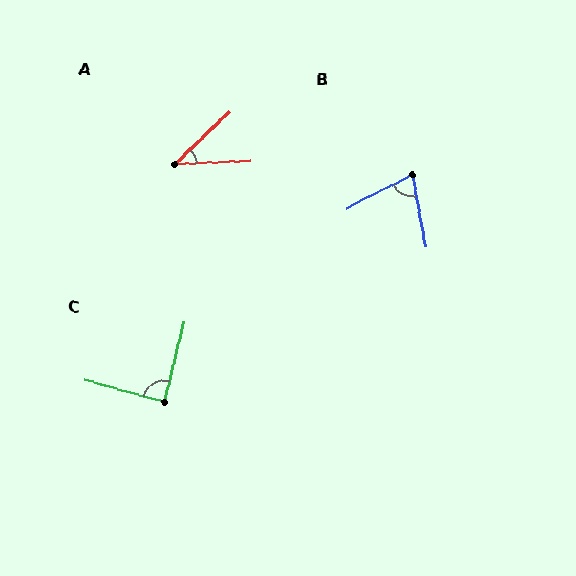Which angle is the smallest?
A, at approximately 41 degrees.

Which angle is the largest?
C, at approximately 88 degrees.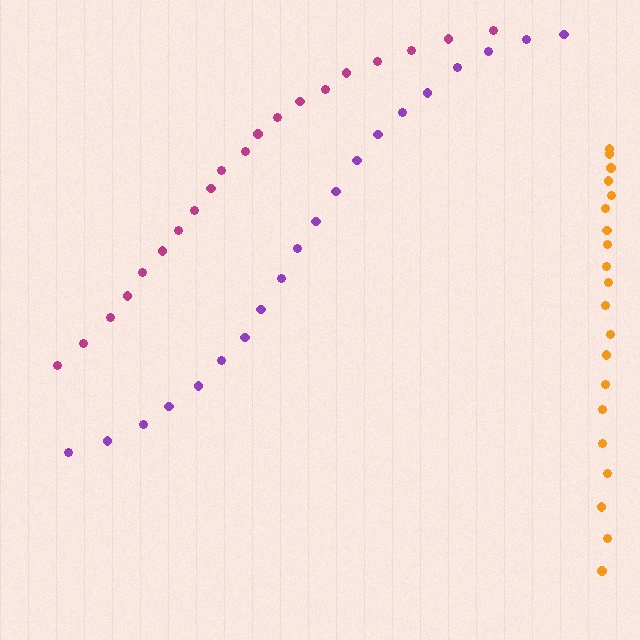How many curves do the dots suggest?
There are 3 distinct paths.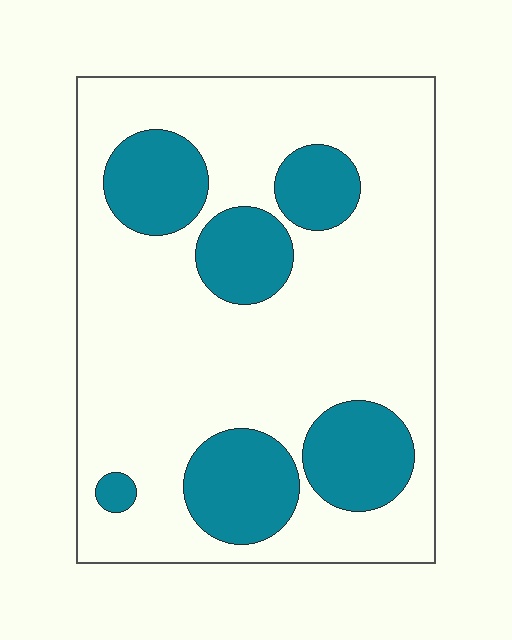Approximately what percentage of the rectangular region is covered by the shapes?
Approximately 25%.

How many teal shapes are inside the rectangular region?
6.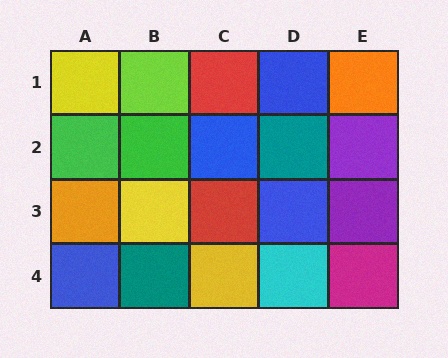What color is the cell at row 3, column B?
Yellow.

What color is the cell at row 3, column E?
Purple.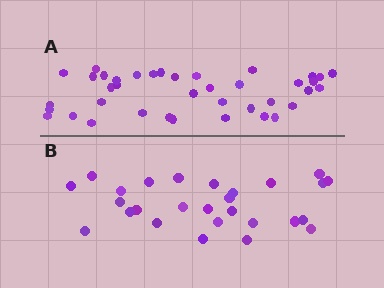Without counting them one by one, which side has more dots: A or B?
Region A (the top region) has more dots.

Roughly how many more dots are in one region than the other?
Region A has roughly 12 or so more dots than region B.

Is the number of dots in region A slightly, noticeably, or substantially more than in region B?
Region A has noticeably more, but not dramatically so. The ratio is roughly 1.4 to 1.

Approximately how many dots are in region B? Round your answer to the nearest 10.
About 30 dots. (The exact count is 27, which rounds to 30.)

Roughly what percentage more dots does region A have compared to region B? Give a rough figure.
About 45% more.